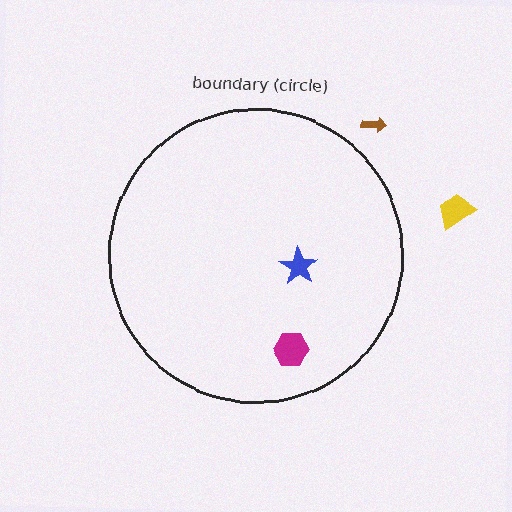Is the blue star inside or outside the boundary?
Inside.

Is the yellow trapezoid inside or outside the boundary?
Outside.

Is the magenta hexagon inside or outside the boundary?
Inside.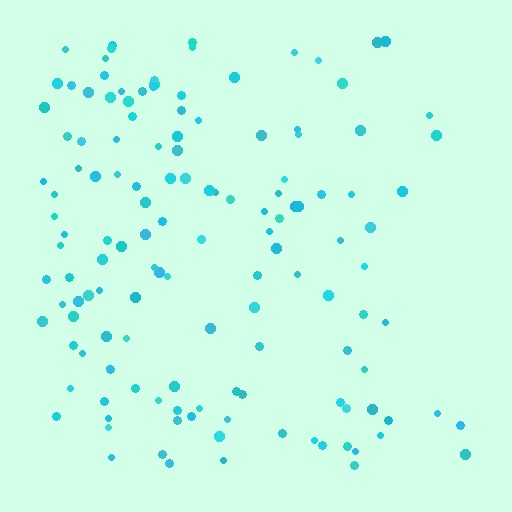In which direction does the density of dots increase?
From right to left, with the left side densest.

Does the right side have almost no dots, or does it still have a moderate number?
Still a moderate number, just noticeably fewer than the left.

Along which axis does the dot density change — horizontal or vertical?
Horizontal.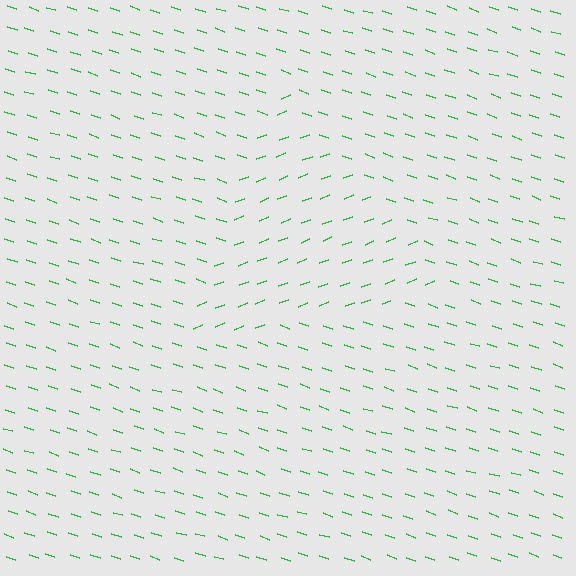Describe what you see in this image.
The image is filled with small green line segments. A triangle region in the image has lines oriented differently from the surrounding lines, creating a visible texture boundary.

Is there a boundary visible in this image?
Yes, there is a texture boundary formed by a change in line orientation.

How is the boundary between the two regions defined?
The boundary is defined purely by a change in line orientation (approximately 39 degrees difference). All lines are the same color and thickness.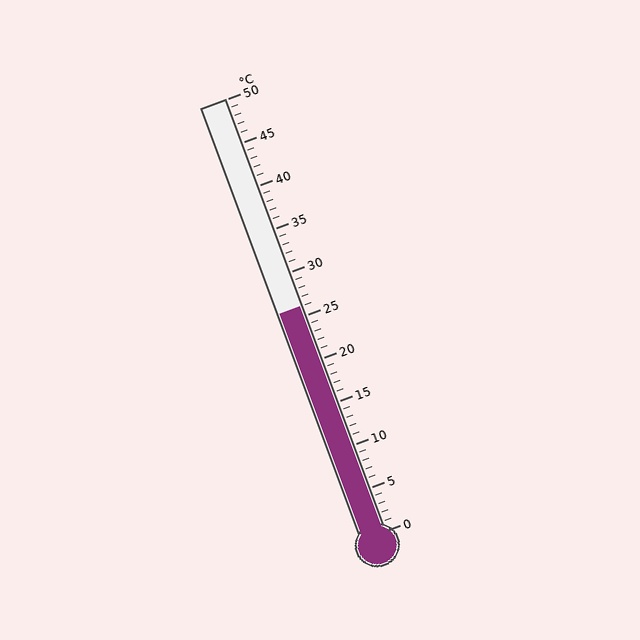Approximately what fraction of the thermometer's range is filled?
The thermometer is filled to approximately 50% of its range.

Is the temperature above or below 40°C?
The temperature is below 40°C.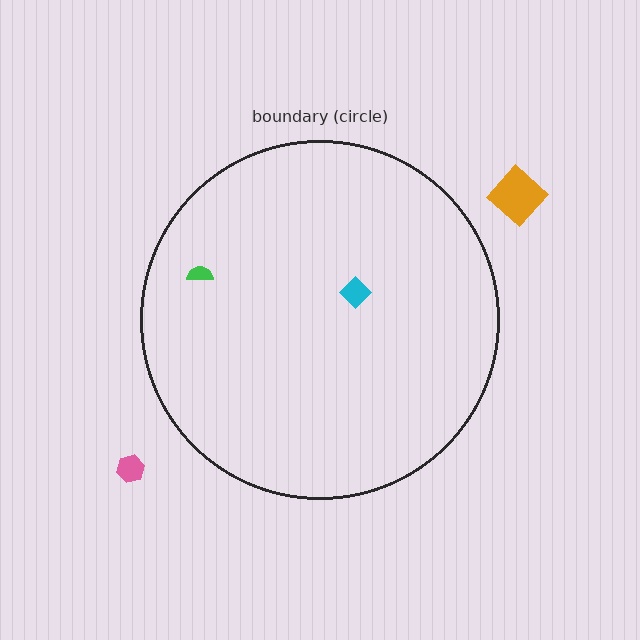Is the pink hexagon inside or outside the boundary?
Outside.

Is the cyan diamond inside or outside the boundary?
Inside.